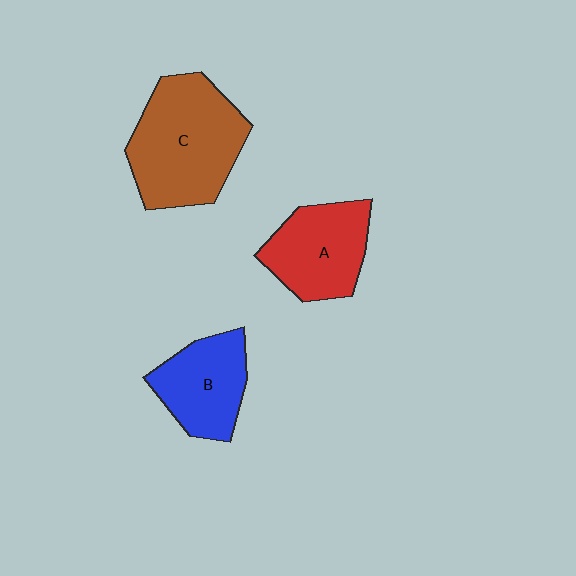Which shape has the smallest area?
Shape B (blue).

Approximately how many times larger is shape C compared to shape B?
Approximately 1.6 times.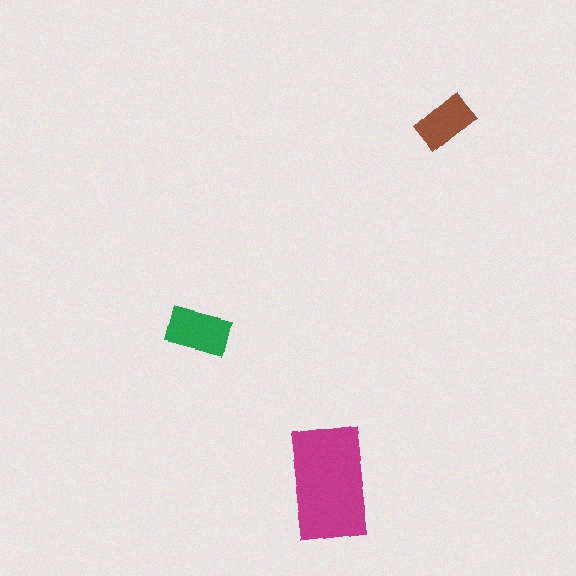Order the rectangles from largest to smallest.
the magenta one, the green one, the brown one.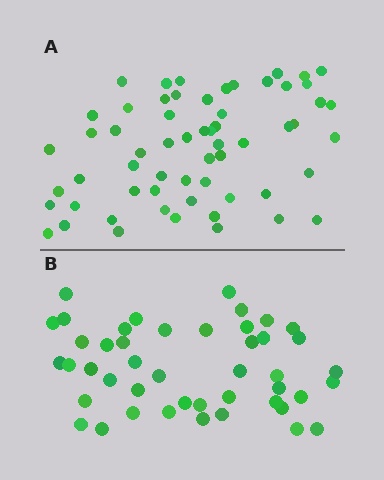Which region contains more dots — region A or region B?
Region A (the top region) has more dots.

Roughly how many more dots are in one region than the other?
Region A has approximately 15 more dots than region B.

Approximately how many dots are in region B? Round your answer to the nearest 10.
About 40 dots. (The exact count is 45, which rounds to 40.)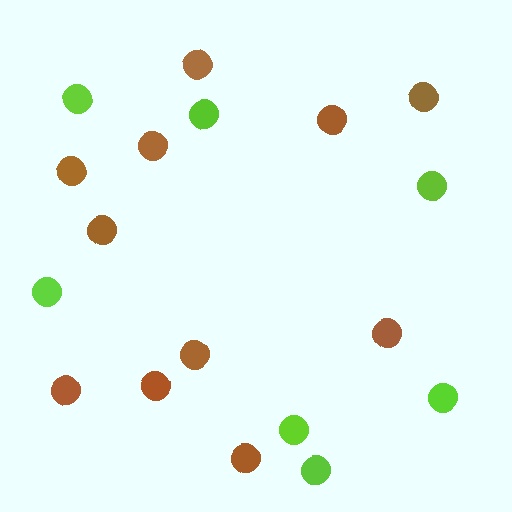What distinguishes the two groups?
There are 2 groups: one group of lime circles (7) and one group of brown circles (11).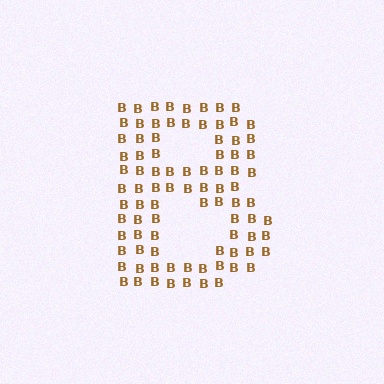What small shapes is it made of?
It is made of small letter B's.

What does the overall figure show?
The overall figure shows the letter B.